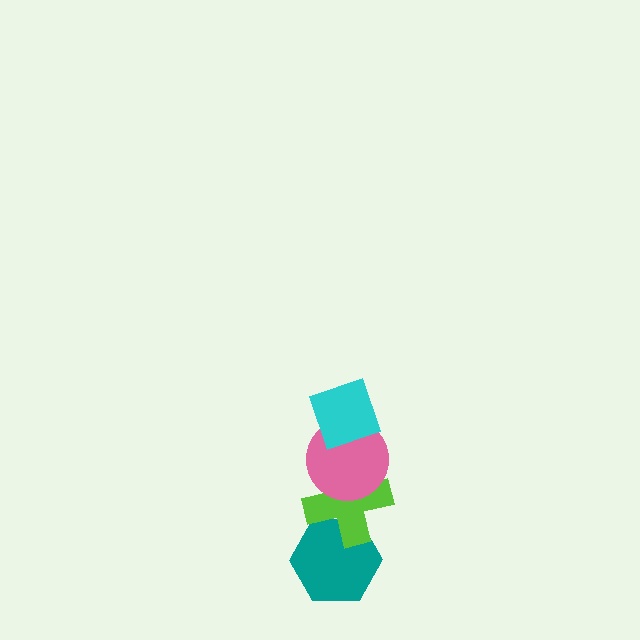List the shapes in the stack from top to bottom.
From top to bottom: the cyan diamond, the pink circle, the lime cross, the teal hexagon.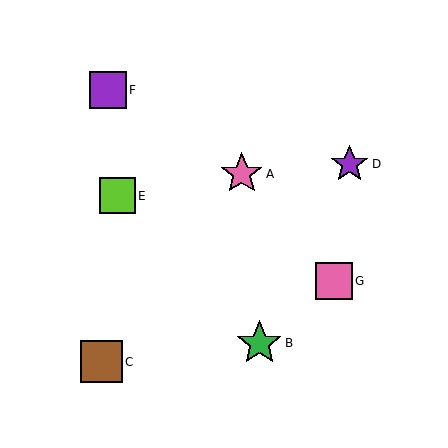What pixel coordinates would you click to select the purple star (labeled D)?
Click at (350, 164) to select the purple star D.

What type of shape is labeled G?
Shape G is a pink square.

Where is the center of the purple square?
The center of the purple square is at (108, 90).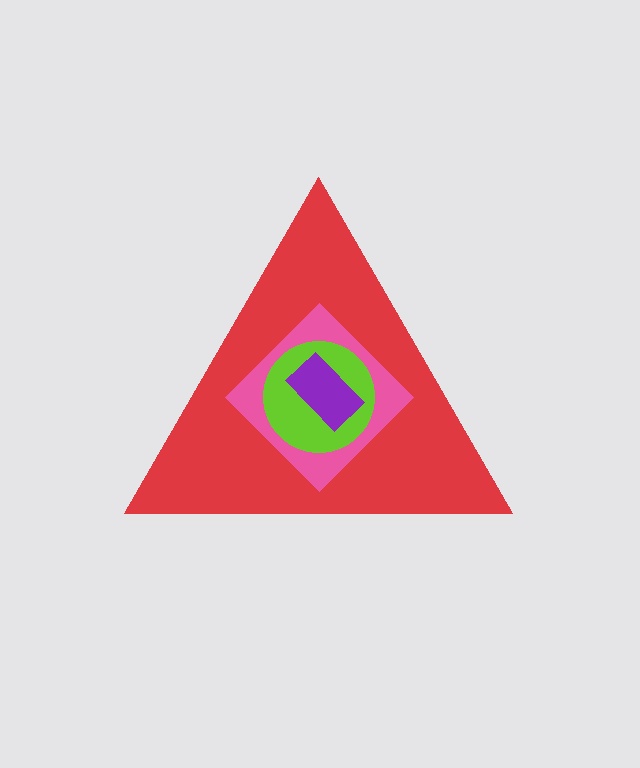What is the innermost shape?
The purple rectangle.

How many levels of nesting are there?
4.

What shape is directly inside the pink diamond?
The lime circle.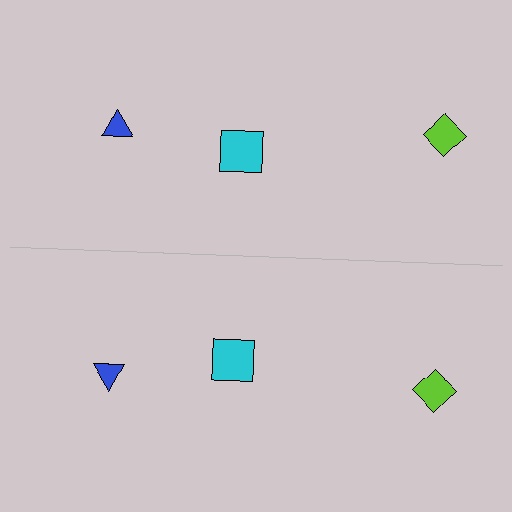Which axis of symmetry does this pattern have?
The pattern has a horizontal axis of symmetry running through the center of the image.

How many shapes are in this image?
There are 6 shapes in this image.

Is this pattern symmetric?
Yes, this pattern has bilateral (reflection) symmetry.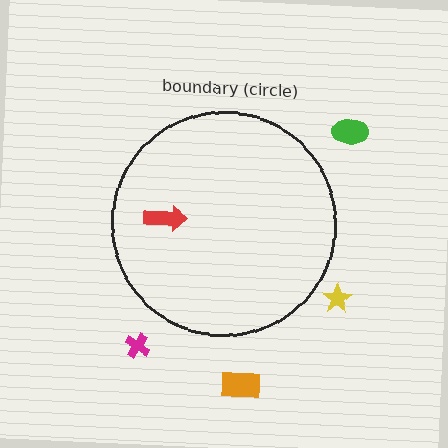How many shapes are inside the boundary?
1 inside, 4 outside.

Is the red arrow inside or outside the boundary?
Inside.